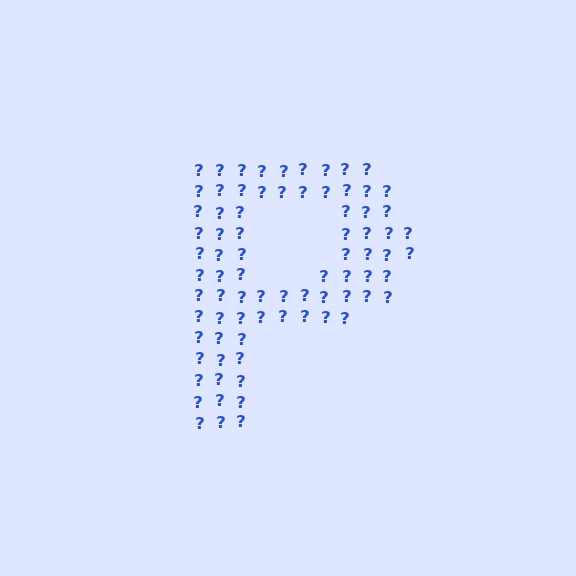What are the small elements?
The small elements are question marks.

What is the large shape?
The large shape is the letter P.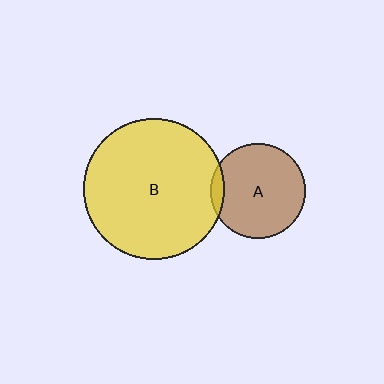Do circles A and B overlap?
Yes.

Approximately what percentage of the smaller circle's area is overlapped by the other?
Approximately 5%.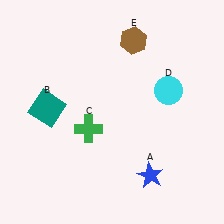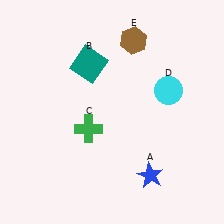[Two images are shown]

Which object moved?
The teal square (B) moved up.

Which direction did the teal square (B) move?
The teal square (B) moved up.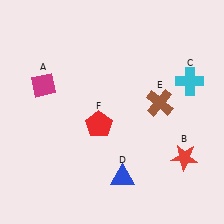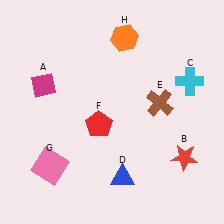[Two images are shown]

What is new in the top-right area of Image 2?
An orange hexagon (H) was added in the top-right area of Image 2.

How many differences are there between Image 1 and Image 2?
There are 2 differences between the two images.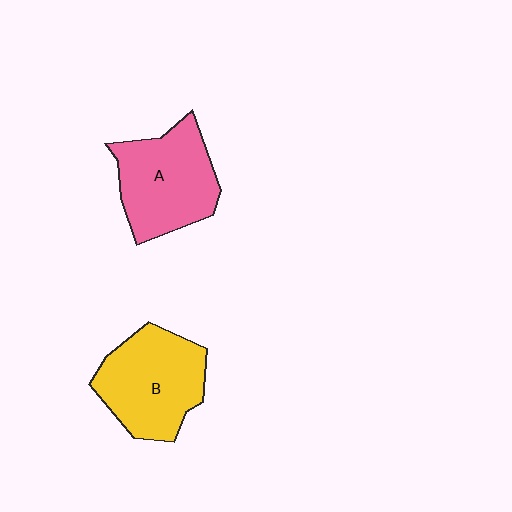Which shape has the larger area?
Shape B (yellow).